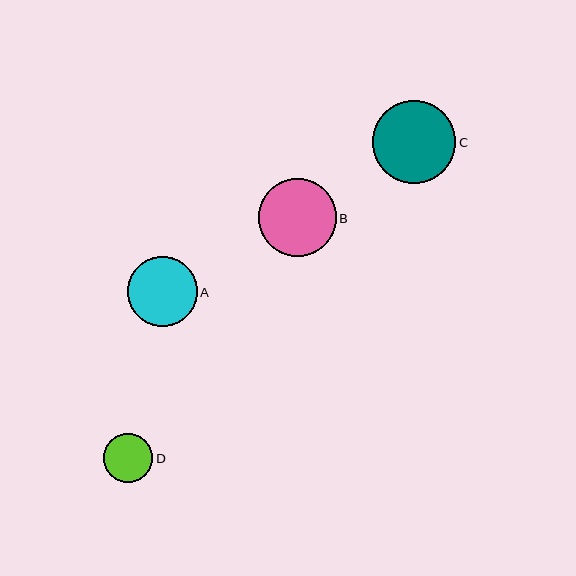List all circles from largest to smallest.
From largest to smallest: C, B, A, D.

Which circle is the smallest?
Circle D is the smallest with a size of approximately 49 pixels.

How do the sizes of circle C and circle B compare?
Circle C and circle B are approximately the same size.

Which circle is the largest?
Circle C is the largest with a size of approximately 83 pixels.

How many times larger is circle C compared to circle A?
Circle C is approximately 1.2 times the size of circle A.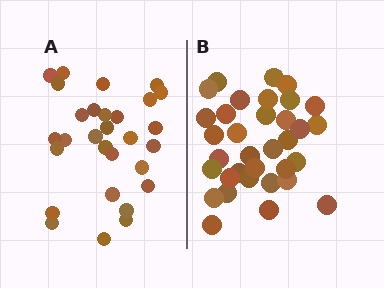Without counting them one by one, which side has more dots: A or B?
Region B (the right region) has more dots.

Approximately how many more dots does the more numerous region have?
Region B has about 5 more dots than region A.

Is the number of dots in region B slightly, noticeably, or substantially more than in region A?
Region B has only slightly more — the two regions are fairly close. The ratio is roughly 1.2 to 1.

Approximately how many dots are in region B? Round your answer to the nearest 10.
About 30 dots. (The exact count is 34, which rounds to 30.)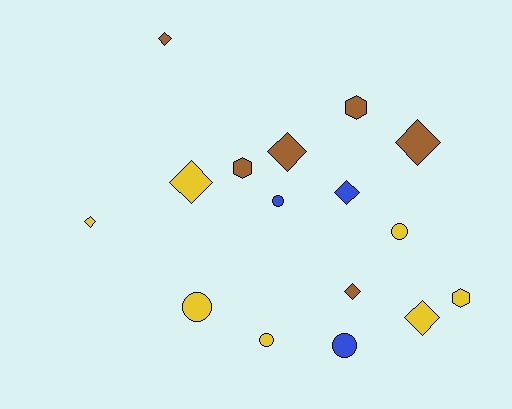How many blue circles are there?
There are 2 blue circles.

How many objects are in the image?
There are 16 objects.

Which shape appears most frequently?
Diamond, with 8 objects.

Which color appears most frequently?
Yellow, with 7 objects.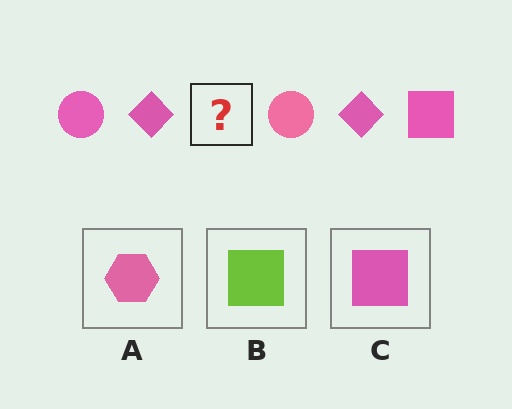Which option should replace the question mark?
Option C.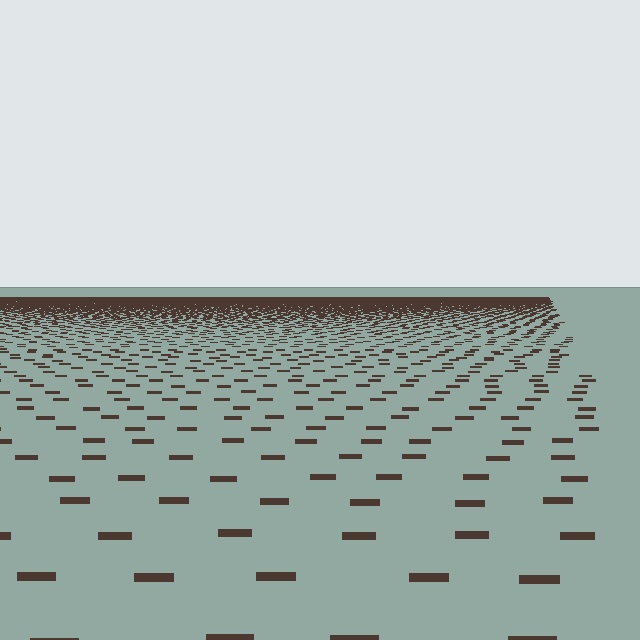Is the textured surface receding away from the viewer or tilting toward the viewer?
The surface is receding away from the viewer. Texture elements get smaller and denser toward the top.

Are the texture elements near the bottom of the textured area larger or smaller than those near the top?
Larger. Near the bottom, elements are closer to the viewer and appear at a bigger on-screen size.